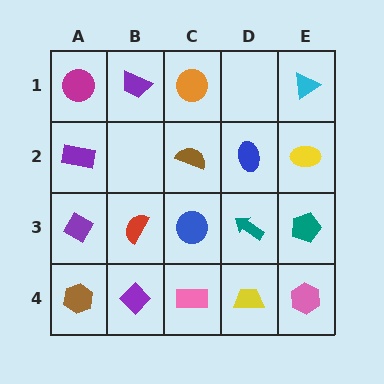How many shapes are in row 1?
4 shapes.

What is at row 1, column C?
An orange circle.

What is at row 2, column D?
A blue ellipse.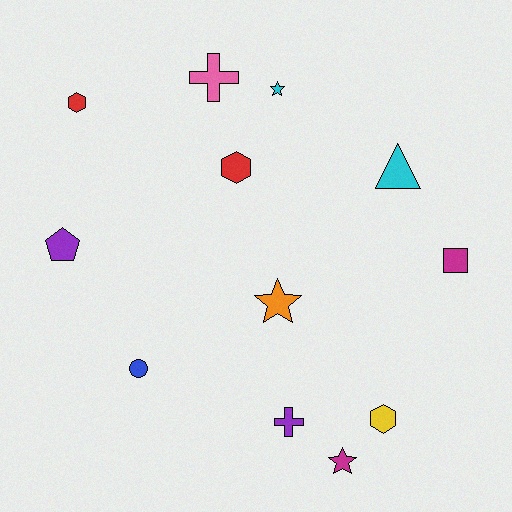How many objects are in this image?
There are 12 objects.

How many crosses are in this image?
There are 2 crosses.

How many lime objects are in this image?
There are no lime objects.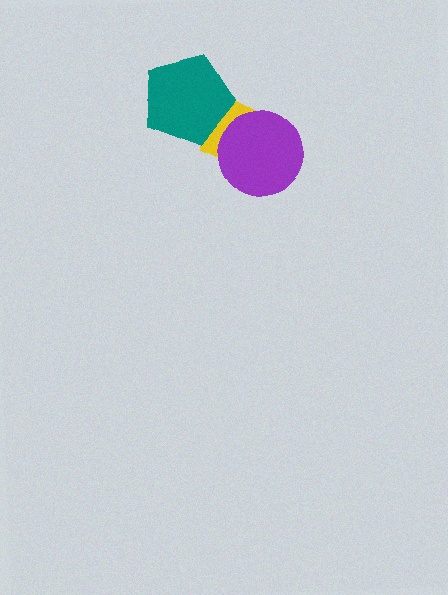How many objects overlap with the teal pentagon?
1 object overlaps with the teal pentagon.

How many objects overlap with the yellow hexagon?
2 objects overlap with the yellow hexagon.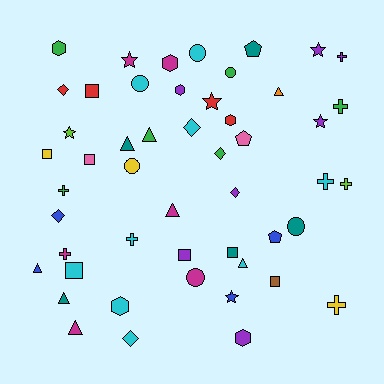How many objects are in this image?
There are 50 objects.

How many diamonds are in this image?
There are 6 diamonds.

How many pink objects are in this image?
There are 2 pink objects.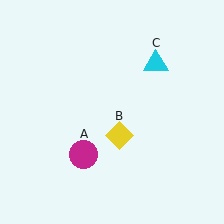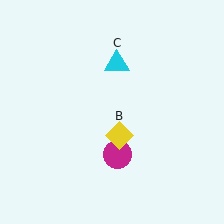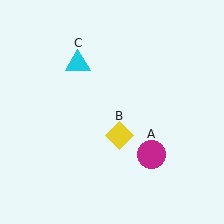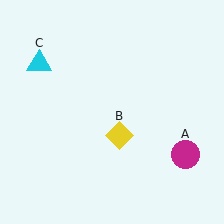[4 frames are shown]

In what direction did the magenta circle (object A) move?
The magenta circle (object A) moved right.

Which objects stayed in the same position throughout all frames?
Yellow diamond (object B) remained stationary.